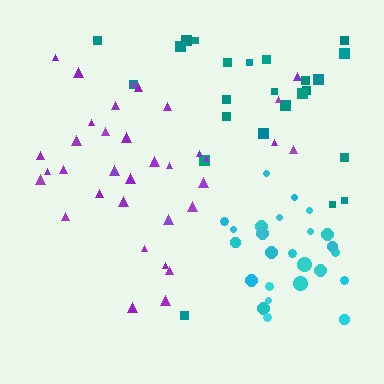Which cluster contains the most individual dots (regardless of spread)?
Purple (35).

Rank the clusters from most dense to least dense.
cyan, purple, teal.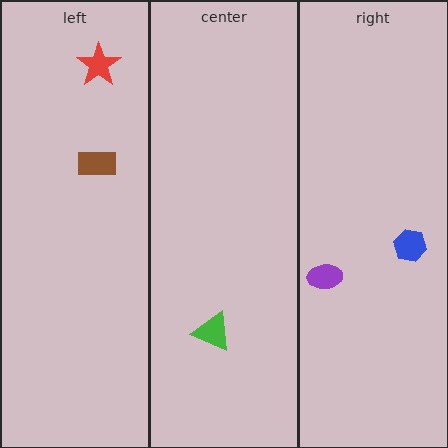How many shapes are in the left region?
2.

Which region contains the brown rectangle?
The left region.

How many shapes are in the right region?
2.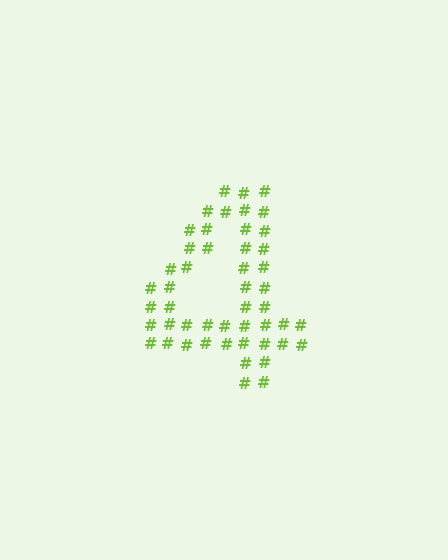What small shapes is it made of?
It is made of small hash symbols.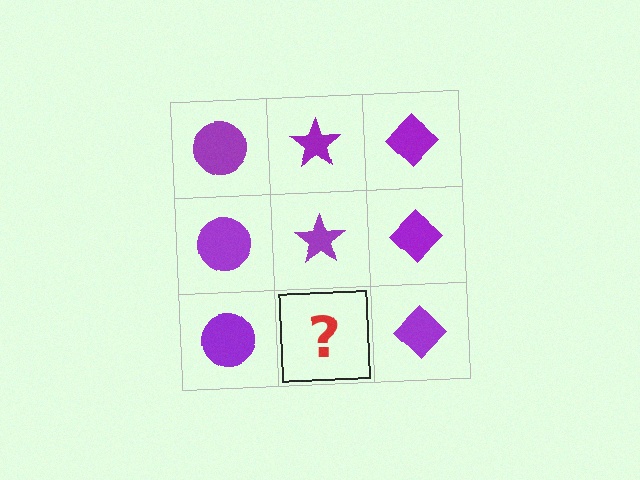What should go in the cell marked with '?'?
The missing cell should contain a purple star.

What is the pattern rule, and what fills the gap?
The rule is that each column has a consistent shape. The gap should be filled with a purple star.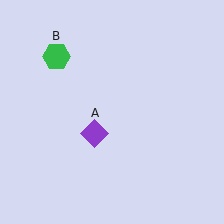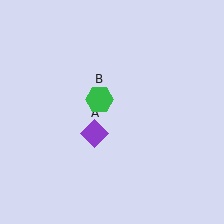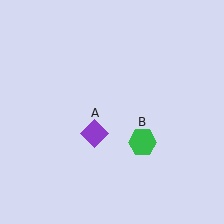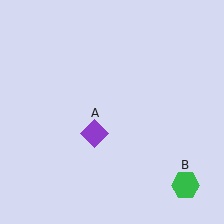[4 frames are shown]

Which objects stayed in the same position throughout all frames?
Purple diamond (object A) remained stationary.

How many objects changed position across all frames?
1 object changed position: green hexagon (object B).